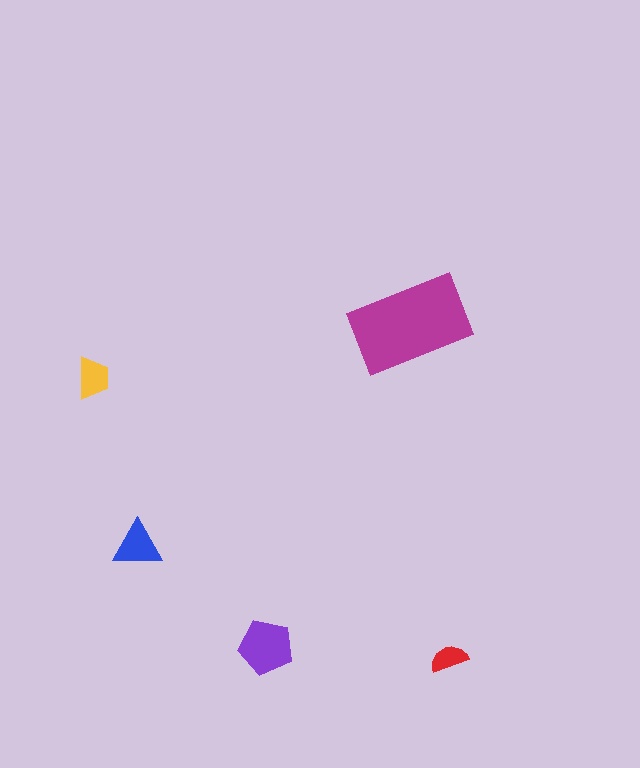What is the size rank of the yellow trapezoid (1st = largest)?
4th.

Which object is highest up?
The magenta rectangle is topmost.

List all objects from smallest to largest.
The red semicircle, the yellow trapezoid, the blue triangle, the purple pentagon, the magenta rectangle.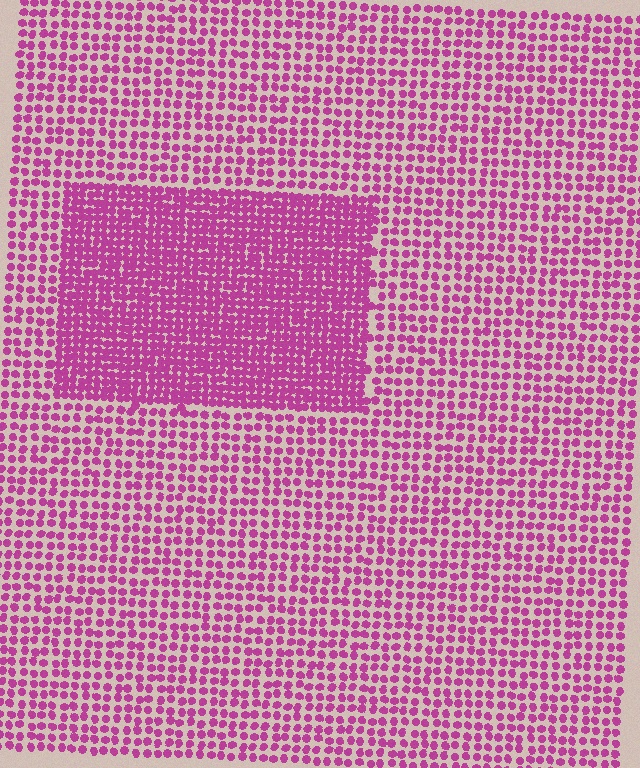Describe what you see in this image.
The image contains small magenta elements arranged at two different densities. A rectangle-shaped region is visible where the elements are more densely packed than the surrounding area.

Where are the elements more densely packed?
The elements are more densely packed inside the rectangle boundary.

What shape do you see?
I see a rectangle.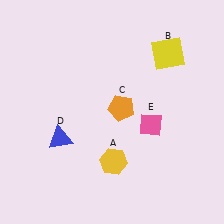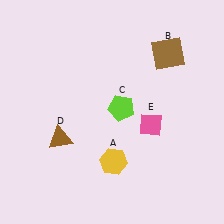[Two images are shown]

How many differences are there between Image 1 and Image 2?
There are 3 differences between the two images.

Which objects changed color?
B changed from yellow to brown. C changed from orange to lime. D changed from blue to brown.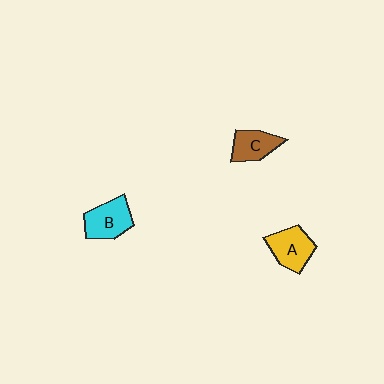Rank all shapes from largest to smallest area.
From largest to smallest: B (cyan), A (yellow), C (brown).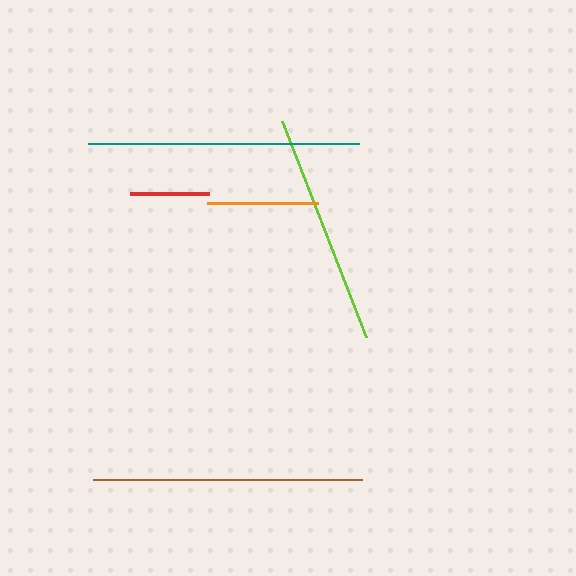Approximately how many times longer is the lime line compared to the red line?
The lime line is approximately 2.9 times the length of the red line.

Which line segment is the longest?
The teal line is the longest at approximately 271 pixels.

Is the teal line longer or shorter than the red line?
The teal line is longer than the red line.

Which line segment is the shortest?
The red line is the shortest at approximately 79 pixels.